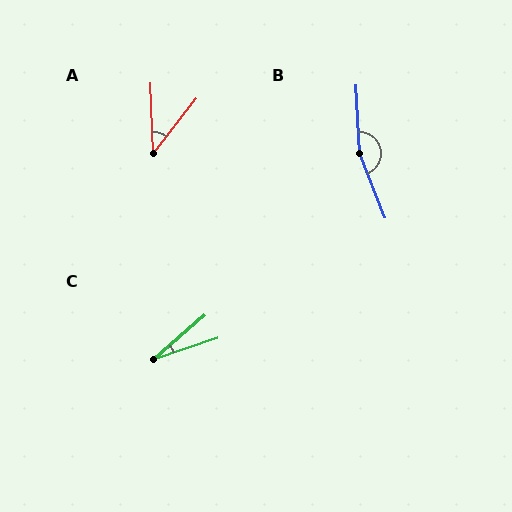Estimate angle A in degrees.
Approximately 40 degrees.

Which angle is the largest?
B, at approximately 162 degrees.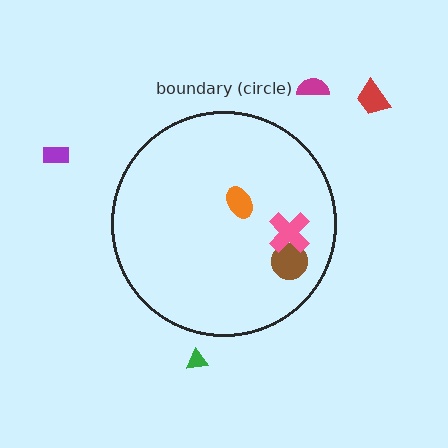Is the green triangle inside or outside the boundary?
Outside.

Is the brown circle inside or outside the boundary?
Inside.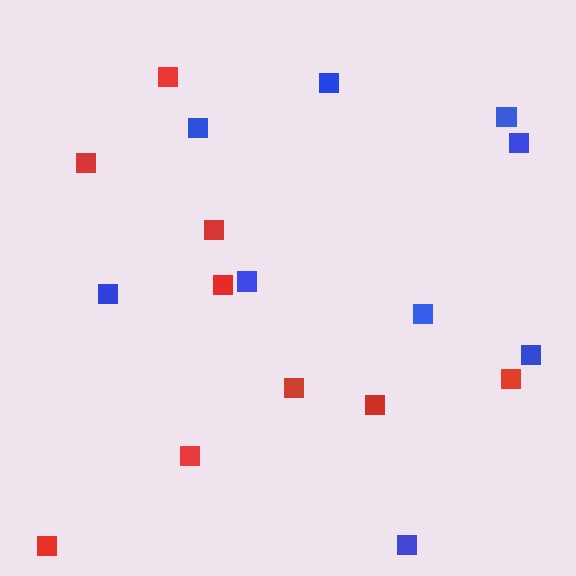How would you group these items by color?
There are 2 groups: one group of blue squares (9) and one group of red squares (9).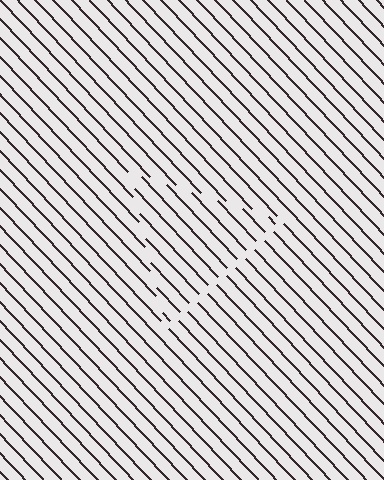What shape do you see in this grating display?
An illusory triangle. The interior of the shape contains the same grating, shifted by half a period — the contour is defined by the phase discontinuity where line-ends from the inner and outer gratings abut.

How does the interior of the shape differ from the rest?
The interior of the shape contains the same grating, shifted by half a period — the contour is defined by the phase discontinuity where line-ends from the inner and outer gratings abut.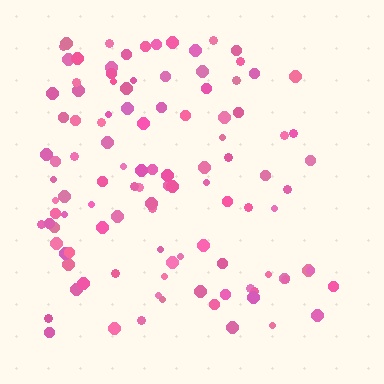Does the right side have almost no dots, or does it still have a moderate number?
Still a moderate number, just noticeably fewer than the left.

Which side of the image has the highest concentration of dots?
The left.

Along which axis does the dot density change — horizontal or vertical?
Horizontal.